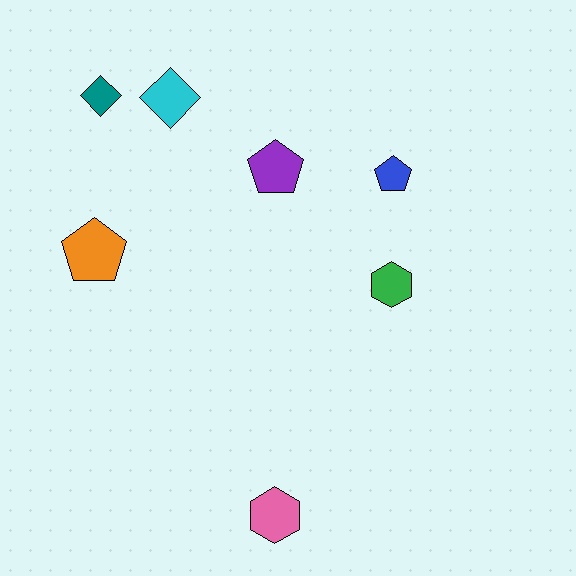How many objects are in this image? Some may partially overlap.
There are 7 objects.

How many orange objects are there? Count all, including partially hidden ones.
There is 1 orange object.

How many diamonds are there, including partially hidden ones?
There are 2 diamonds.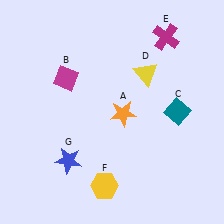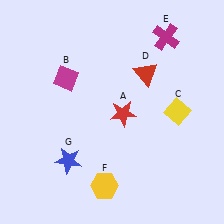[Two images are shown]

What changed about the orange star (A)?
In Image 1, A is orange. In Image 2, it changed to red.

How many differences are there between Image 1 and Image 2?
There are 3 differences between the two images.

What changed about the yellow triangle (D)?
In Image 1, D is yellow. In Image 2, it changed to red.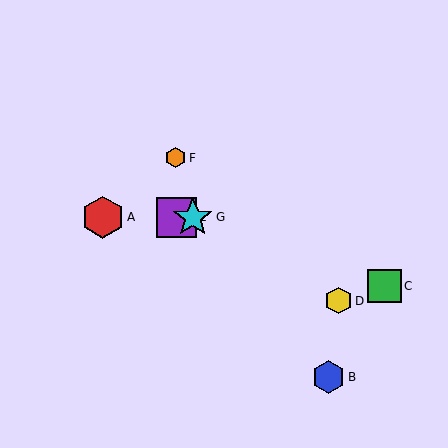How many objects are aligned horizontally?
3 objects (A, E, G) are aligned horizontally.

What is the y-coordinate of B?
Object B is at y≈377.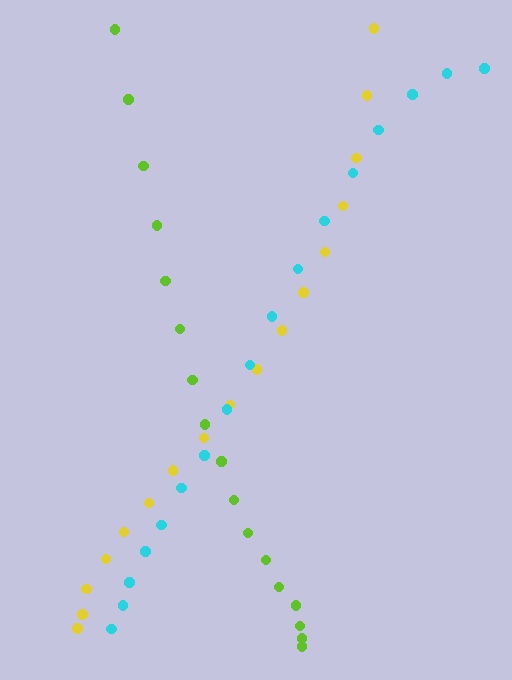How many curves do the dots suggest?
There are 3 distinct paths.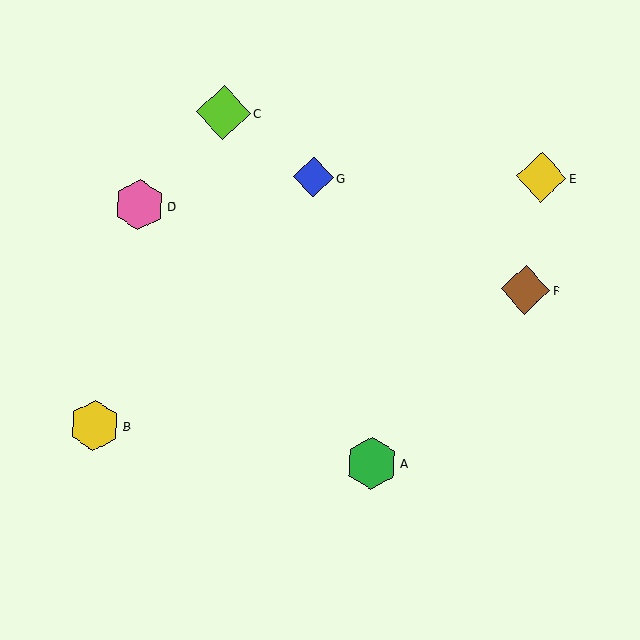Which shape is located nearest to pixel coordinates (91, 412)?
The yellow hexagon (labeled B) at (94, 426) is nearest to that location.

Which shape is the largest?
The lime diamond (labeled C) is the largest.